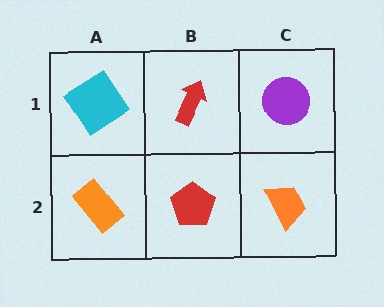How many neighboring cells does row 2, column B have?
3.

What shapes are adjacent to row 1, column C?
An orange trapezoid (row 2, column C), a red arrow (row 1, column B).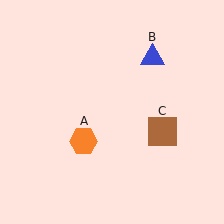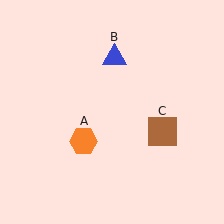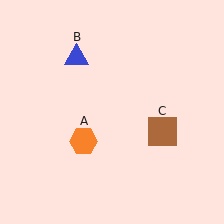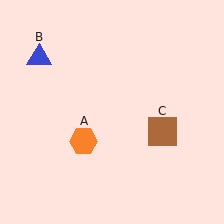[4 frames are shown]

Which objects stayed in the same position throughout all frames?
Orange hexagon (object A) and brown square (object C) remained stationary.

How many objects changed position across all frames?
1 object changed position: blue triangle (object B).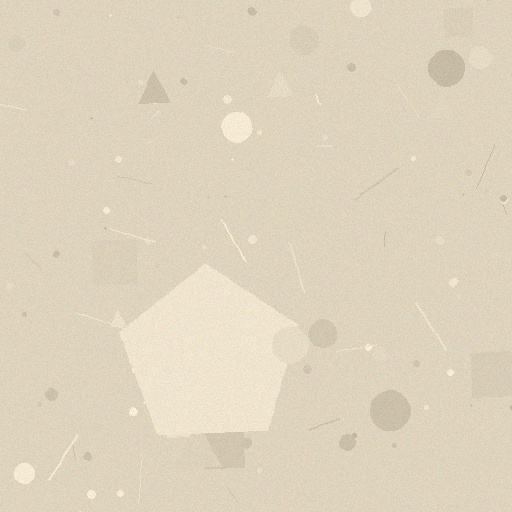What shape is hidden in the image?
A pentagon is hidden in the image.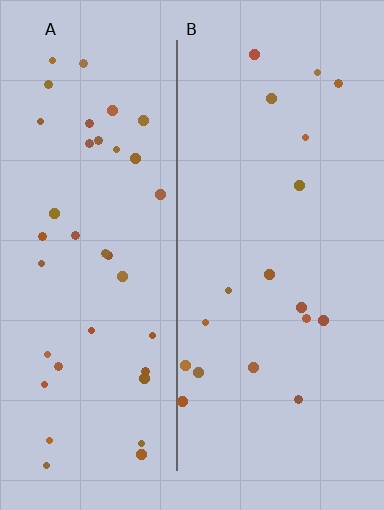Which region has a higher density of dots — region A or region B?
A (the left).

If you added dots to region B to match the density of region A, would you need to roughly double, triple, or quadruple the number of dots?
Approximately double.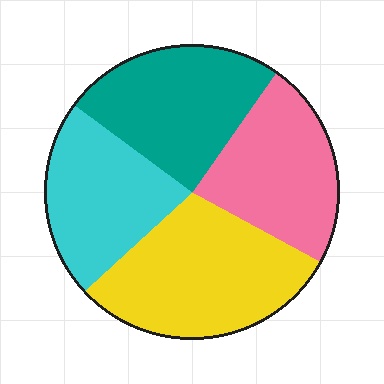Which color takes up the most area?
Yellow, at roughly 30%.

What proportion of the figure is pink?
Pink covers roughly 25% of the figure.